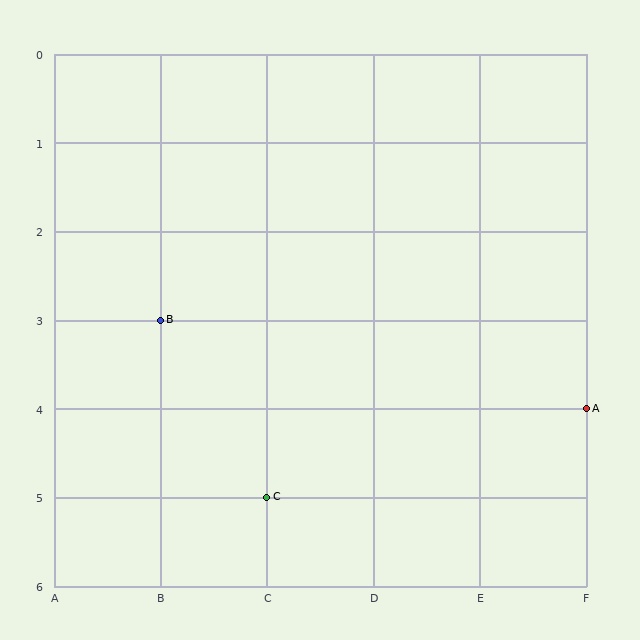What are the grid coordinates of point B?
Point B is at grid coordinates (B, 3).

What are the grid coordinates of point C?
Point C is at grid coordinates (C, 5).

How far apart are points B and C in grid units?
Points B and C are 1 column and 2 rows apart (about 2.2 grid units diagonally).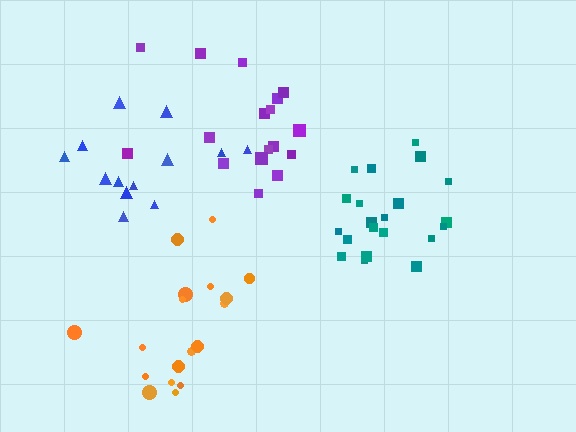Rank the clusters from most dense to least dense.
teal, orange, purple, blue.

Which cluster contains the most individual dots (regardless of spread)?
Teal (21).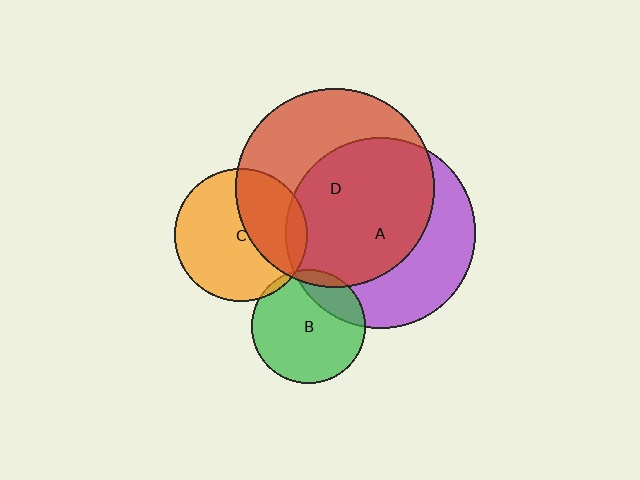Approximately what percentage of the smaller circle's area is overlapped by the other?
Approximately 10%.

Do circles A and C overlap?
Yes.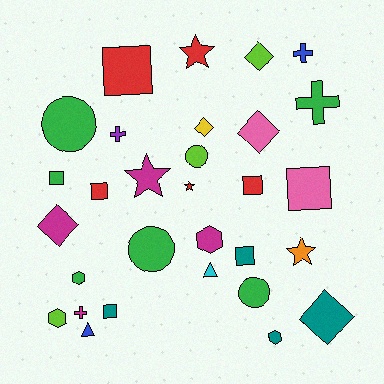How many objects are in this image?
There are 30 objects.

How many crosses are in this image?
There are 4 crosses.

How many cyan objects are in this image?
There is 1 cyan object.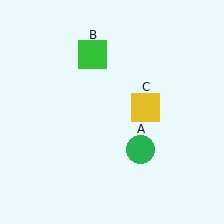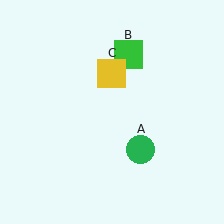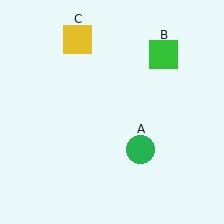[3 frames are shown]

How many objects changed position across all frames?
2 objects changed position: green square (object B), yellow square (object C).